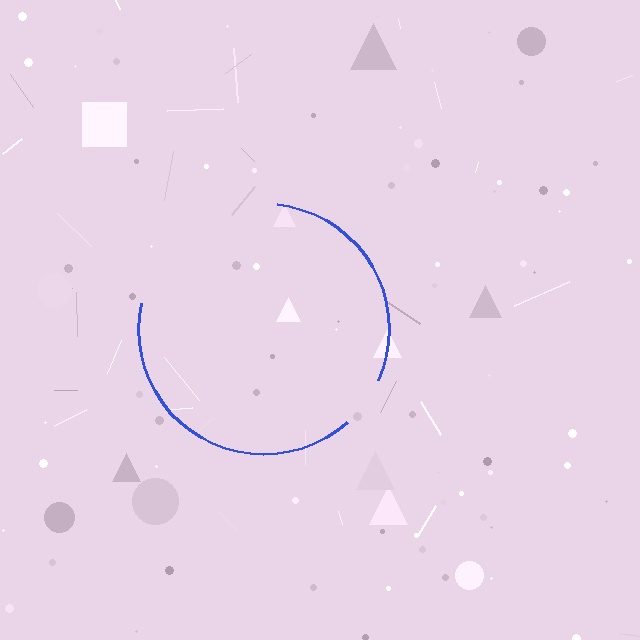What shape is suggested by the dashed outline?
The dashed outline suggests a circle.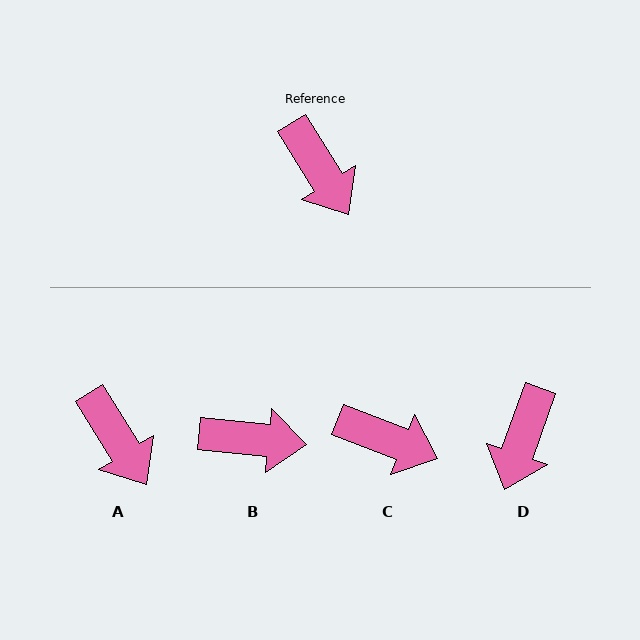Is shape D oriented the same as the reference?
No, it is off by about 52 degrees.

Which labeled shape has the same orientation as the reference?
A.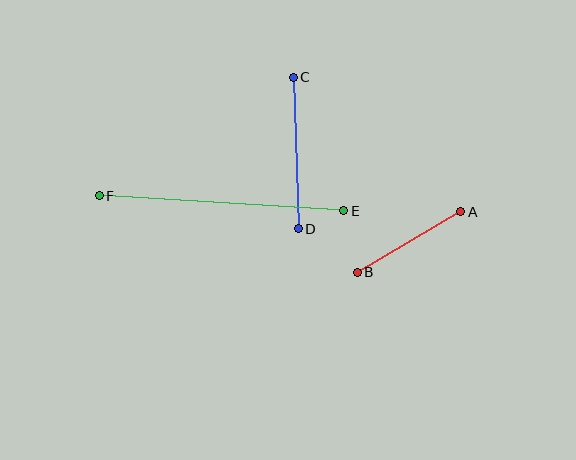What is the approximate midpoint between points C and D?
The midpoint is at approximately (296, 153) pixels.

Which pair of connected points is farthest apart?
Points E and F are farthest apart.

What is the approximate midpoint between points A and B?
The midpoint is at approximately (409, 242) pixels.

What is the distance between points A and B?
The distance is approximately 120 pixels.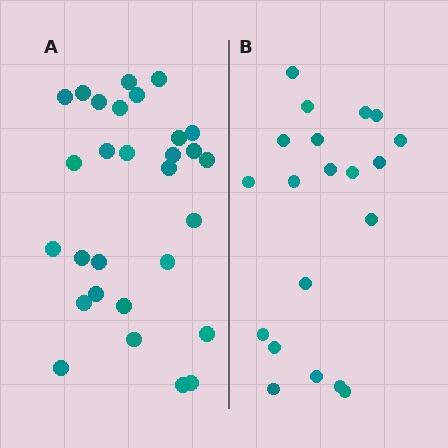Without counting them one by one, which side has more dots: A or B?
Region A (the left region) has more dots.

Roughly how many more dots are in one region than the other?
Region A has roughly 8 or so more dots than region B.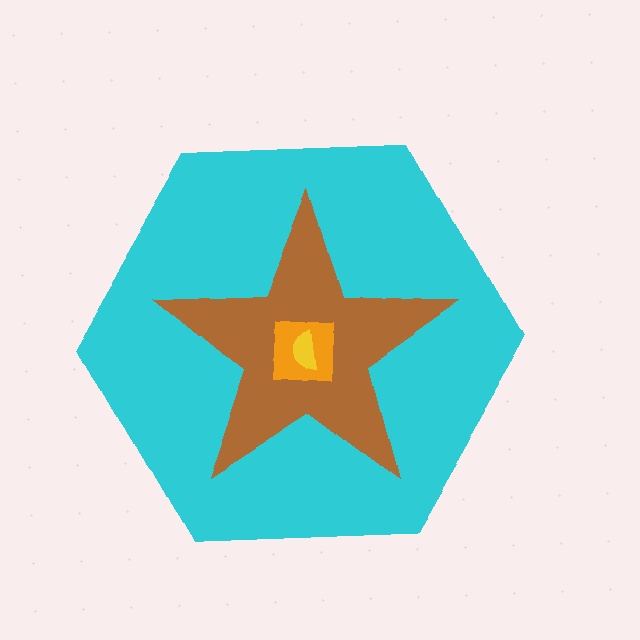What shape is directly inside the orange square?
The yellow semicircle.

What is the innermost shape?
The yellow semicircle.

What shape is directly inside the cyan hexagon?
The brown star.